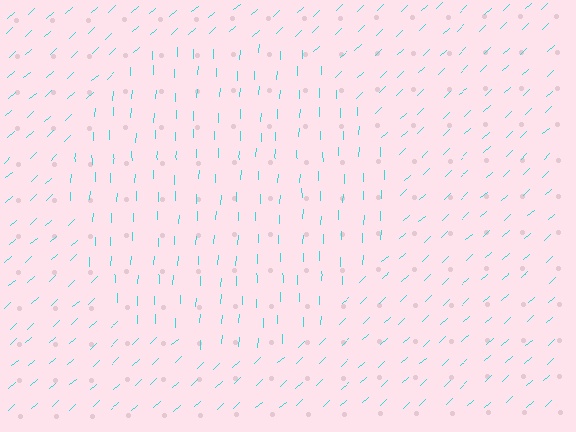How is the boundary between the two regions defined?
The boundary is defined purely by a change in line orientation (approximately 45 degrees difference). All lines are the same color and thickness.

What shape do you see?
I see a circle.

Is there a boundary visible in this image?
Yes, there is a texture boundary formed by a change in line orientation.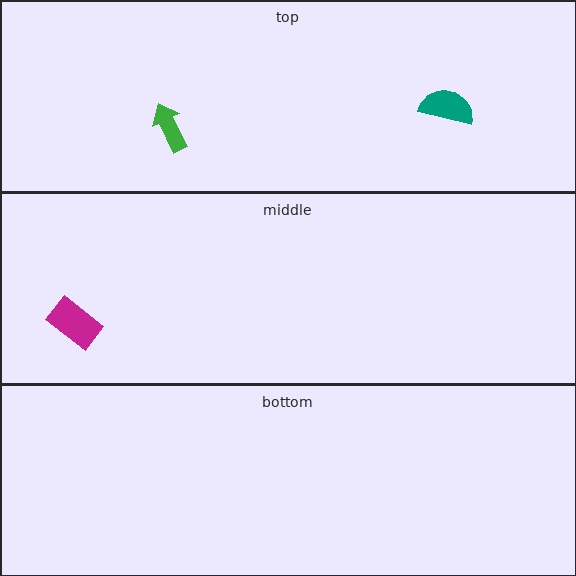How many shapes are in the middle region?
1.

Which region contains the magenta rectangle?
The middle region.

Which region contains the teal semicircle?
The top region.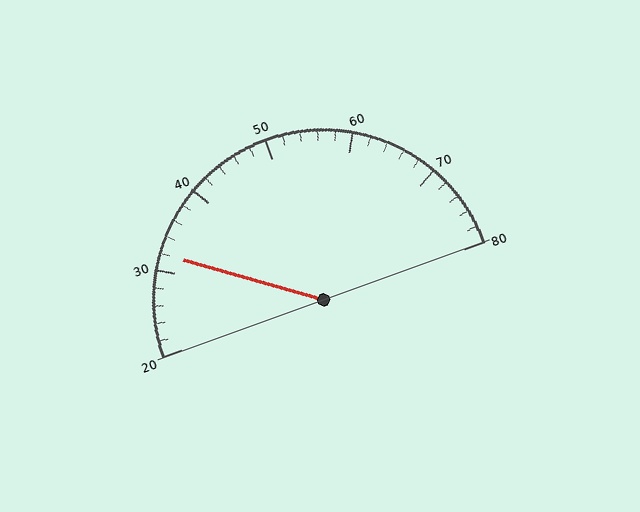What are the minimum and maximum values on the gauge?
The gauge ranges from 20 to 80.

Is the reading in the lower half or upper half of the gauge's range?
The reading is in the lower half of the range (20 to 80).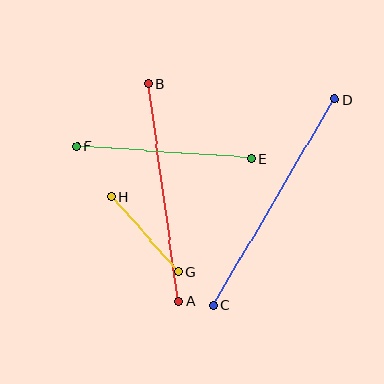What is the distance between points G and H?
The distance is approximately 101 pixels.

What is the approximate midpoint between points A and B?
The midpoint is at approximately (163, 192) pixels.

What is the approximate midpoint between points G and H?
The midpoint is at approximately (145, 234) pixels.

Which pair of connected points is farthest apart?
Points C and D are farthest apart.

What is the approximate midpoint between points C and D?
The midpoint is at approximately (274, 202) pixels.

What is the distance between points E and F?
The distance is approximately 175 pixels.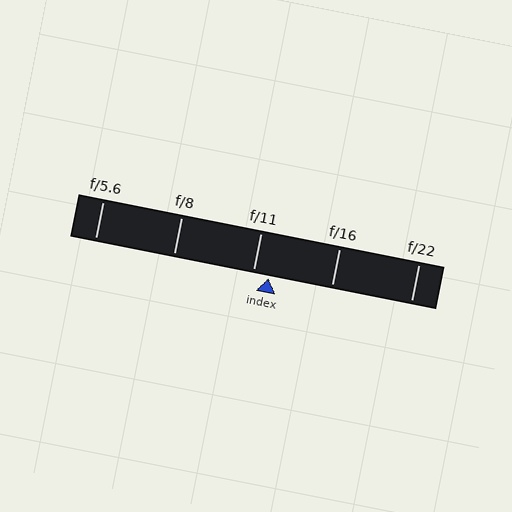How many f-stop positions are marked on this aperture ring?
There are 5 f-stop positions marked.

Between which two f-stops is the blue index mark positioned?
The index mark is between f/11 and f/16.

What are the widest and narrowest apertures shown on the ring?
The widest aperture shown is f/5.6 and the narrowest is f/22.